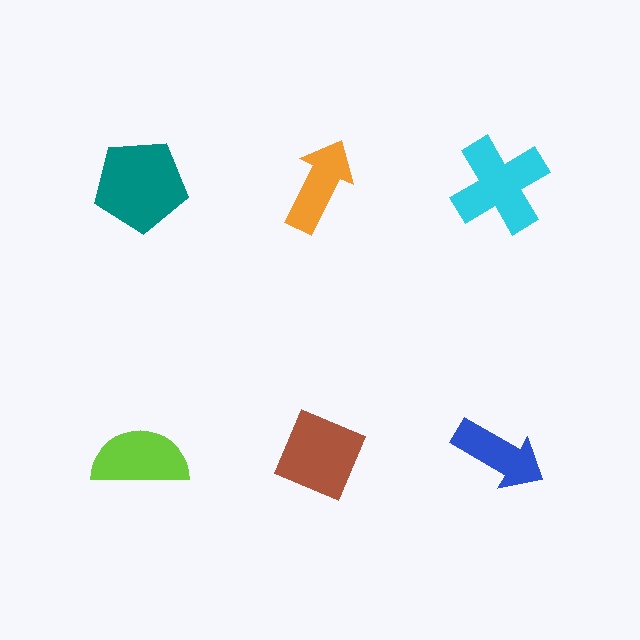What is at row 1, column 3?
A cyan cross.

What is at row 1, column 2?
An orange arrow.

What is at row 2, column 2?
A brown diamond.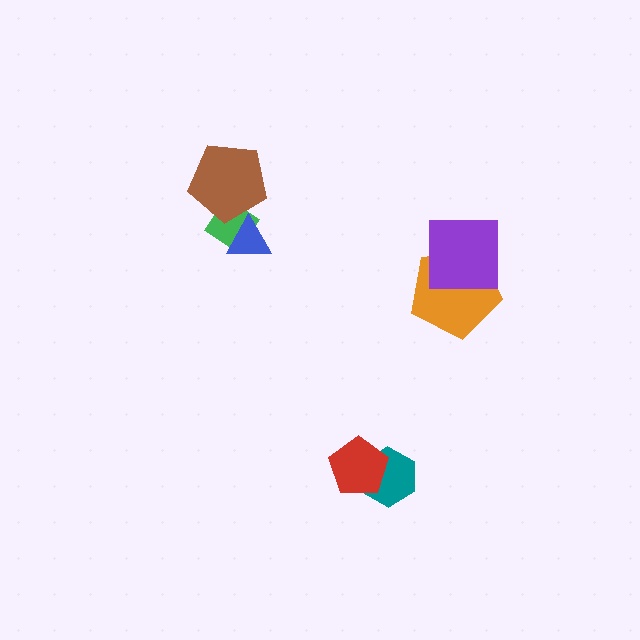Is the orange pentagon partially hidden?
Yes, it is partially covered by another shape.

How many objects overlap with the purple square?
1 object overlaps with the purple square.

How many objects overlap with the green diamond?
2 objects overlap with the green diamond.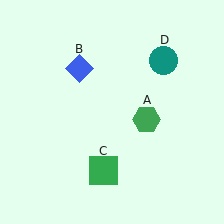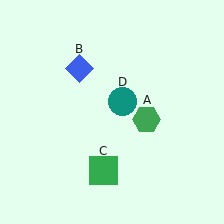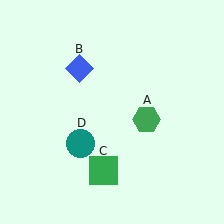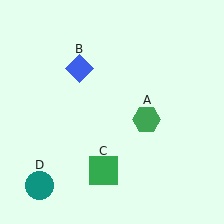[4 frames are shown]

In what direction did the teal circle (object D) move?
The teal circle (object D) moved down and to the left.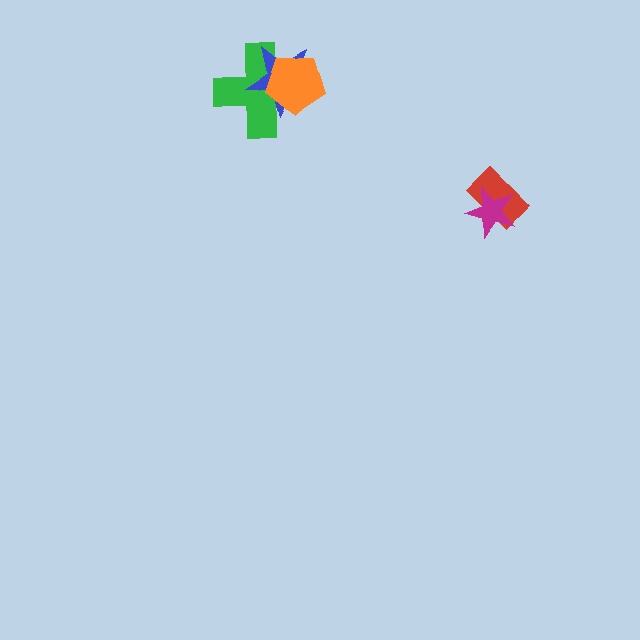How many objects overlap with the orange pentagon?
2 objects overlap with the orange pentagon.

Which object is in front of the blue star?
The orange pentagon is in front of the blue star.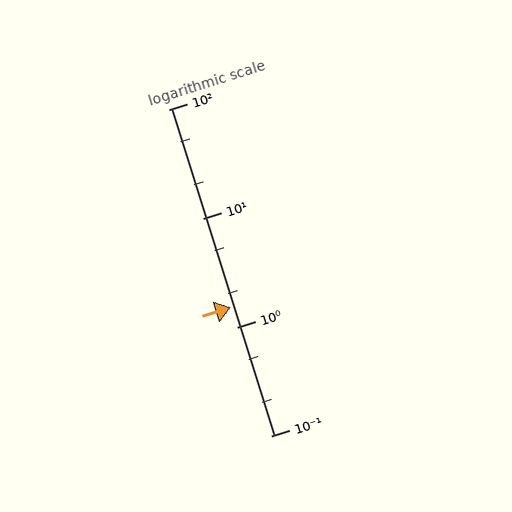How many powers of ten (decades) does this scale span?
The scale spans 3 decades, from 0.1 to 100.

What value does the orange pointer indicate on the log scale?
The pointer indicates approximately 1.5.